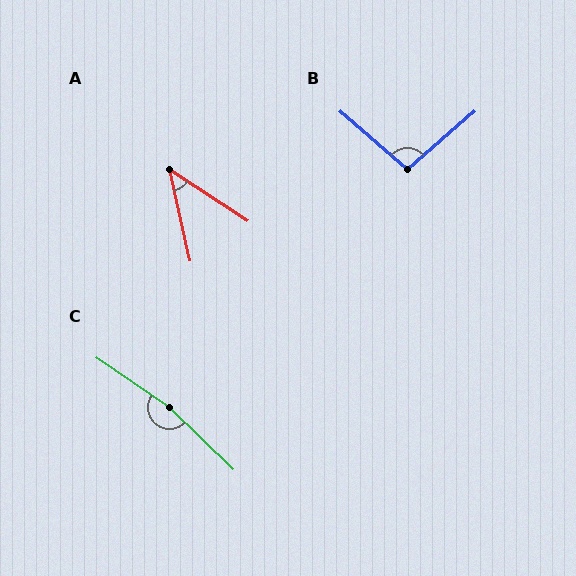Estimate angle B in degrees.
Approximately 98 degrees.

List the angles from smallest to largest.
A (44°), B (98°), C (170°).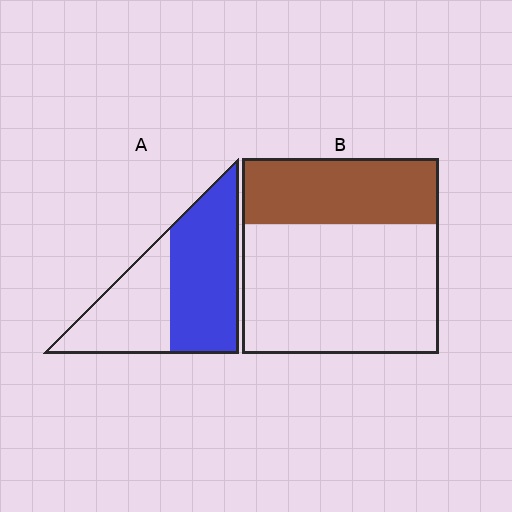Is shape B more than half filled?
No.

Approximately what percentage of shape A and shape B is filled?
A is approximately 60% and B is approximately 35%.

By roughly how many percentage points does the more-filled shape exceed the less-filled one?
By roughly 25 percentage points (A over B).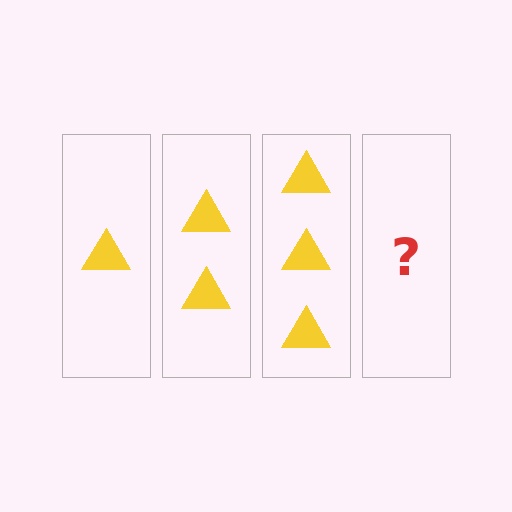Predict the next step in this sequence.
The next step is 4 triangles.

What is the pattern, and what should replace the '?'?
The pattern is that each step adds one more triangle. The '?' should be 4 triangles.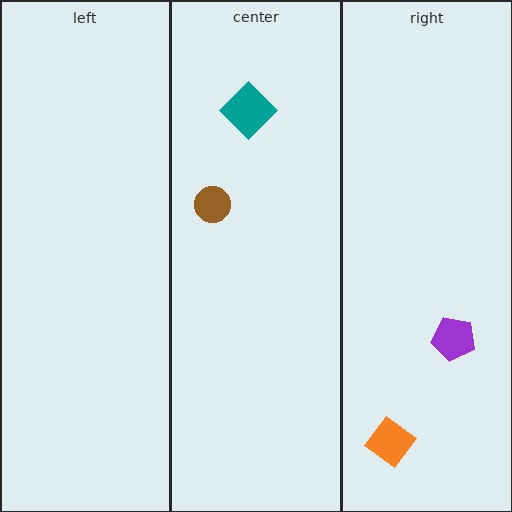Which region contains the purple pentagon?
The right region.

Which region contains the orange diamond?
The right region.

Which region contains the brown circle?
The center region.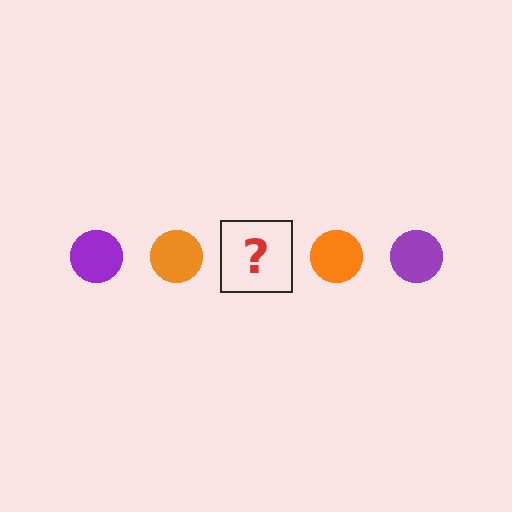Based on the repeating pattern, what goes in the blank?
The blank should be a purple circle.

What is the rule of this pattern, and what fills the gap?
The rule is that the pattern cycles through purple, orange circles. The gap should be filled with a purple circle.